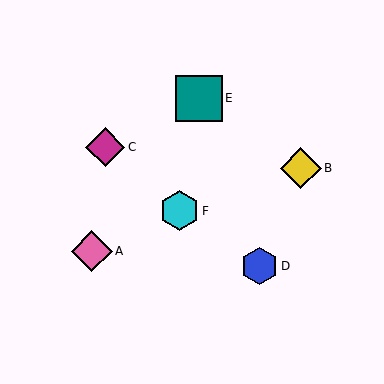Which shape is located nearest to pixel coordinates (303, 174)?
The yellow diamond (labeled B) at (301, 168) is nearest to that location.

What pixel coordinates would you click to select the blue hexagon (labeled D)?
Click at (260, 266) to select the blue hexagon D.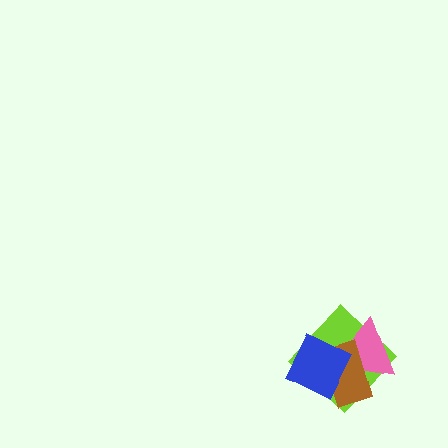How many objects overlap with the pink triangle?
3 objects overlap with the pink triangle.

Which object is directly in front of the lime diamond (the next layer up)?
The pink triangle is directly in front of the lime diamond.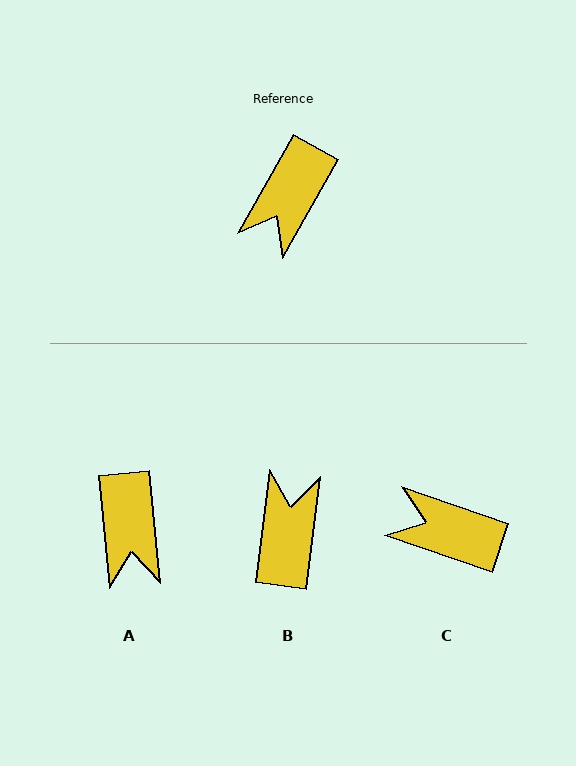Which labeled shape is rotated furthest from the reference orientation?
B, about 158 degrees away.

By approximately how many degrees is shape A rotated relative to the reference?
Approximately 35 degrees counter-clockwise.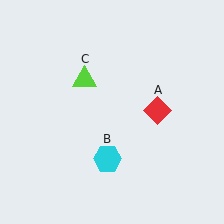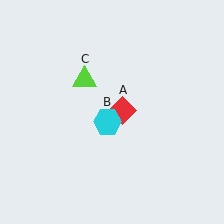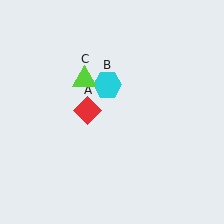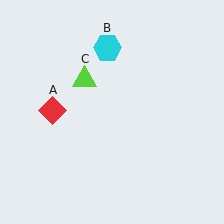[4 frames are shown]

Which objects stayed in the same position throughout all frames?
Lime triangle (object C) remained stationary.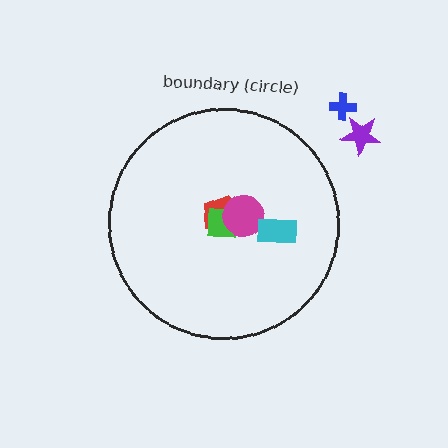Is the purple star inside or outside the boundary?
Outside.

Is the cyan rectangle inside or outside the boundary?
Inside.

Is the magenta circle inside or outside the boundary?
Inside.